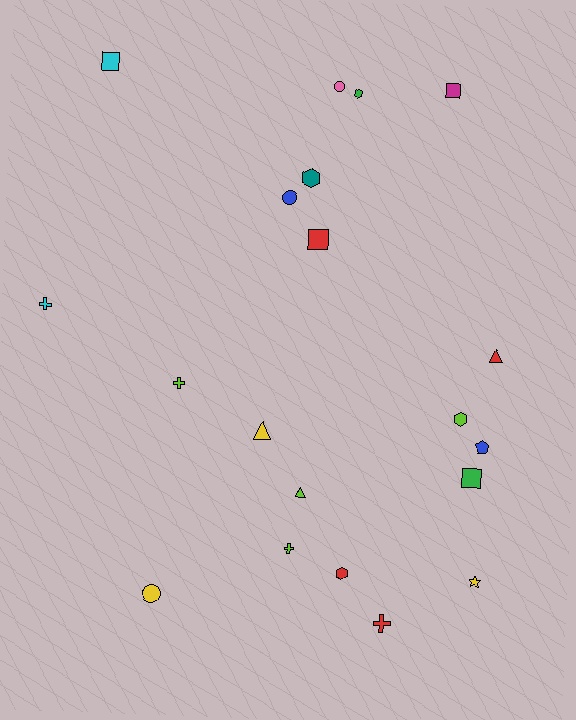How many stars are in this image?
There is 1 star.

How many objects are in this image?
There are 20 objects.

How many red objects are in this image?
There are 4 red objects.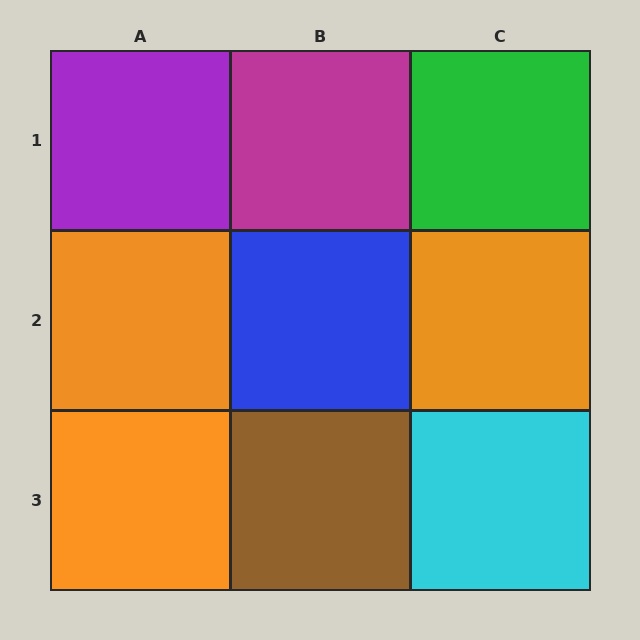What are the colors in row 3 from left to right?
Orange, brown, cyan.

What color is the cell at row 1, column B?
Magenta.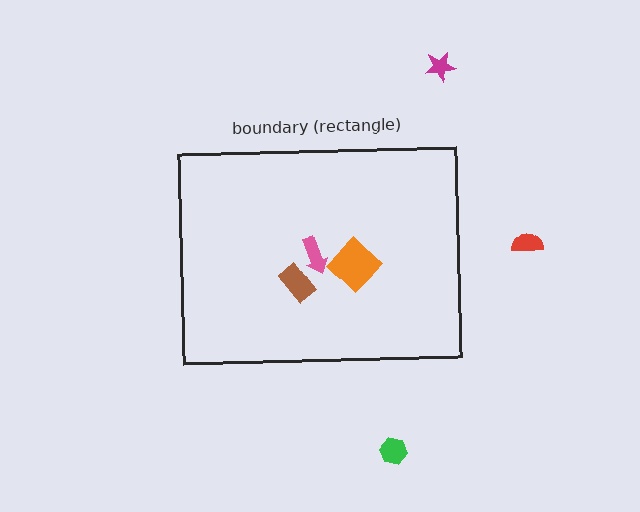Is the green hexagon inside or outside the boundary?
Outside.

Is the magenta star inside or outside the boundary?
Outside.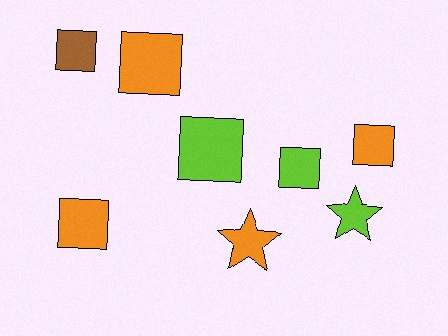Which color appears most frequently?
Orange, with 4 objects.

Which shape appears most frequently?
Square, with 6 objects.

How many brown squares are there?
There is 1 brown square.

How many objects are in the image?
There are 8 objects.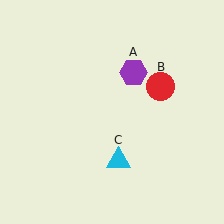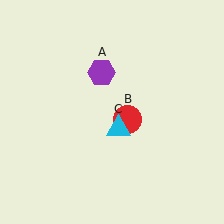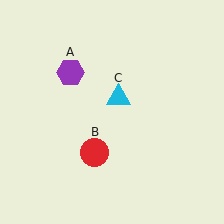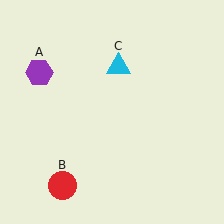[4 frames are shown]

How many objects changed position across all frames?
3 objects changed position: purple hexagon (object A), red circle (object B), cyan triangle (object C).